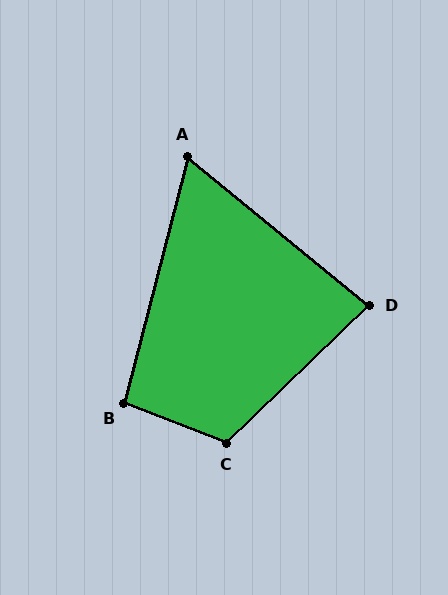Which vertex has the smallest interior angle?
A, at approximately 65 degrees.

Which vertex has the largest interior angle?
C, at approximately 115 degrees.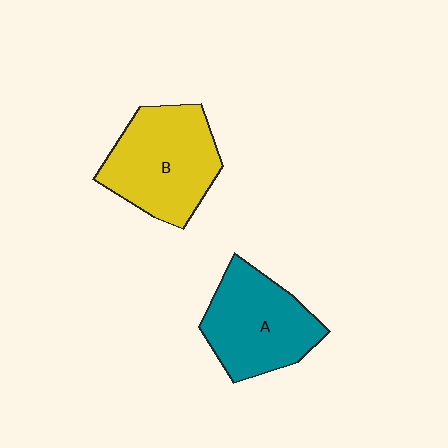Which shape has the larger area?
Shape B (yellow).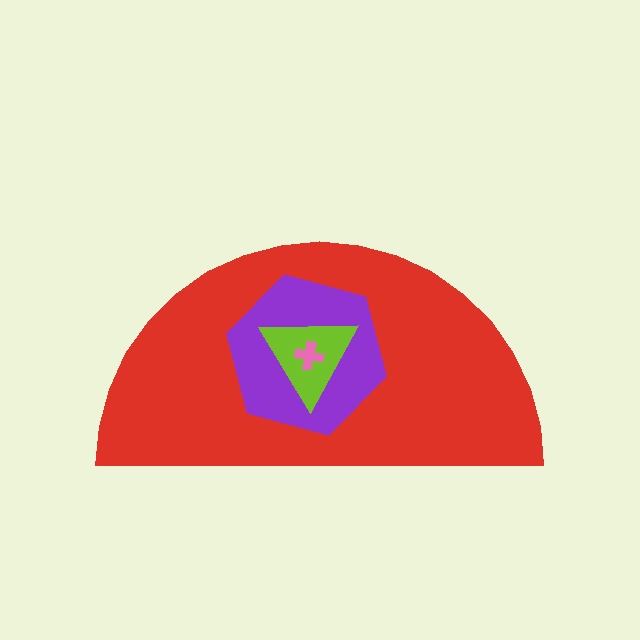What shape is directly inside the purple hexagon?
The lime triangle.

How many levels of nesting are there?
4.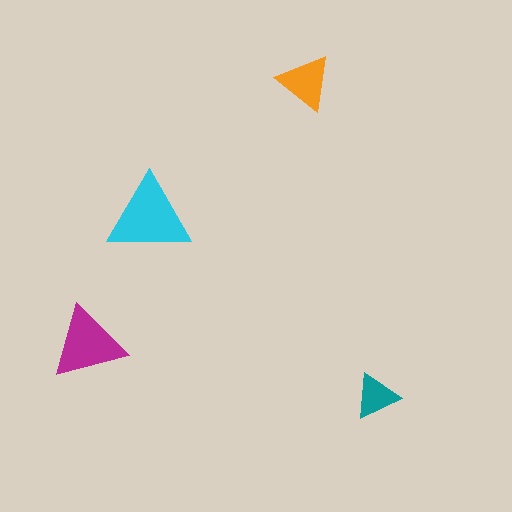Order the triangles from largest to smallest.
the cyan one, the magenta one, the orange one, the teal one.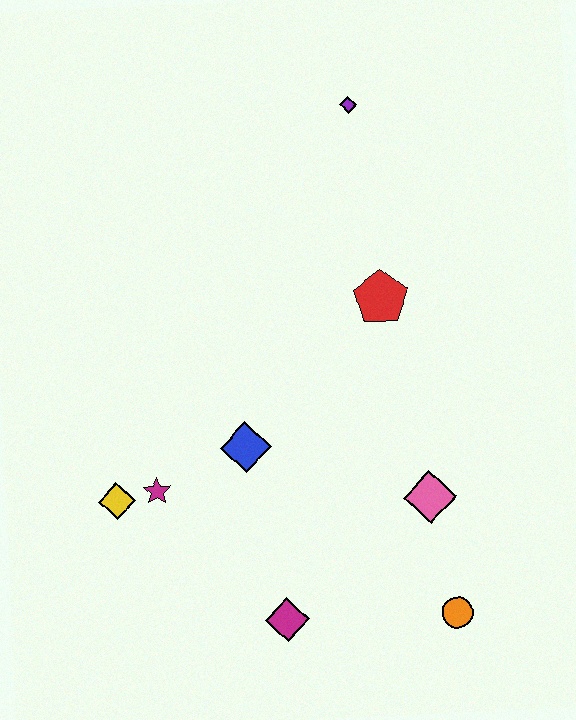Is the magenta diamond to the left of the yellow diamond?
No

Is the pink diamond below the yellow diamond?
Yes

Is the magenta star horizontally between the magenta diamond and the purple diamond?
No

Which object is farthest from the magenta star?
The purple diamond is farthest from the magenta star.